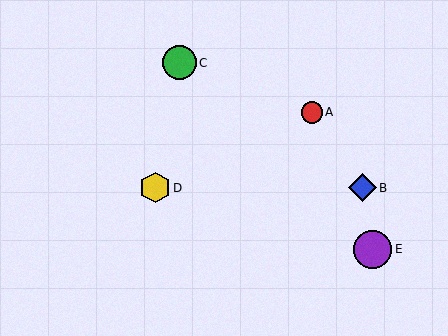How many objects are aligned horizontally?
2 objects (B, D) are aligned horizontally.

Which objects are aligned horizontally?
Objects B, D are aligned horizontally.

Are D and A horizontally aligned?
No, D is at y≈188 and A is at y≈112.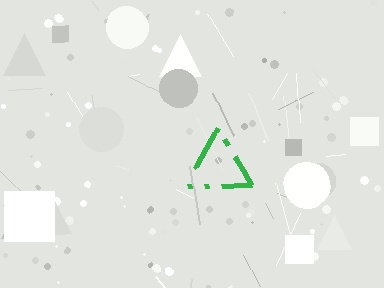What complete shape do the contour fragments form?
The contour fragments form a triangle.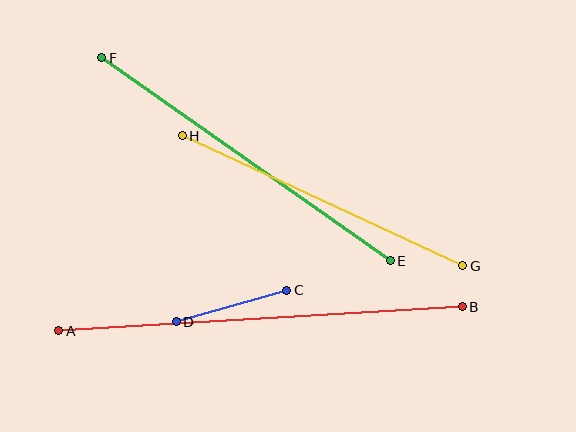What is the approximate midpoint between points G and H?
The midpoint is at approximately (322, 201) pixels.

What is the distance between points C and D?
The distance is approximately 115 pixels.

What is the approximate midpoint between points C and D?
The midpoint is at approximately (232, 306) pixels.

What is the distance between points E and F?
The distance is approximately 353 pixels.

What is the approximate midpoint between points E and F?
The midpoint is at approximately (246, 159) pixels.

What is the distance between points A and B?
The distance is approximately 404 pixels.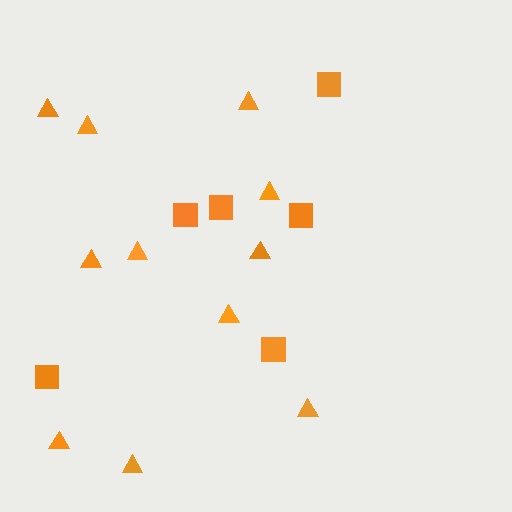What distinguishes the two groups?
There are 2 groups: one group of triangles (11) and one group of squares (6).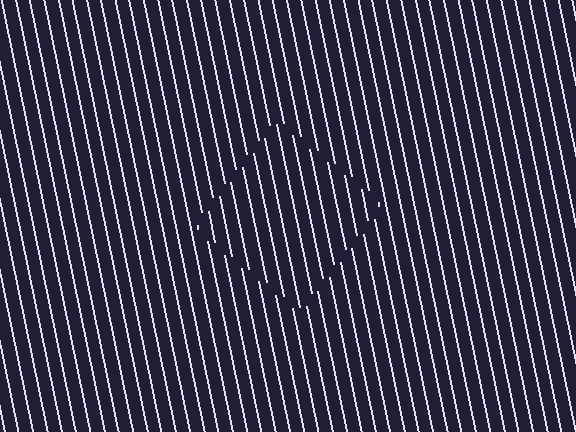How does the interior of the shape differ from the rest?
The interior of the shape contains the same grating, shifted by half a period — the contour is defined by the phase discontinuity where line-ends from the inner and outer gratings abut.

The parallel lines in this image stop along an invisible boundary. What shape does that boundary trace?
An illusory square. The interior of the shape contains the same grating, shifted by half a period — the contour is defined by the phase discontinuity where line-ends from the inner and outer gratings abut.